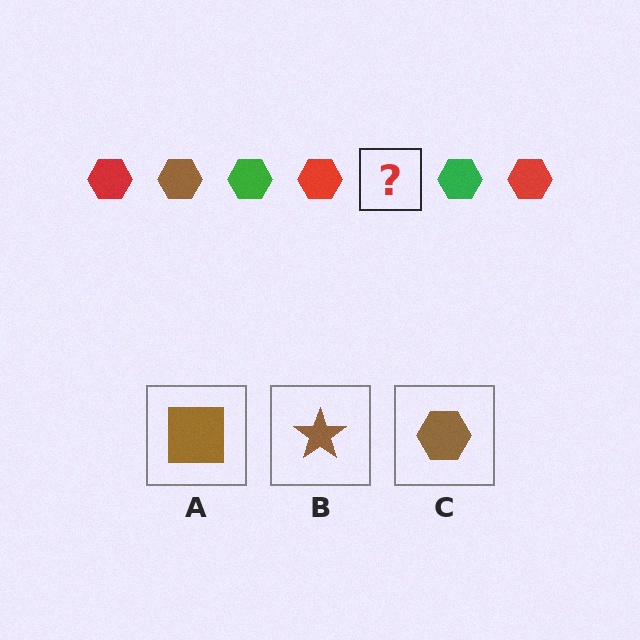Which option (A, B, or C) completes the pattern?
C.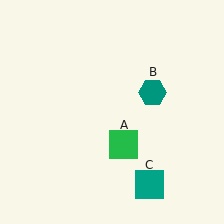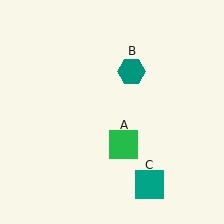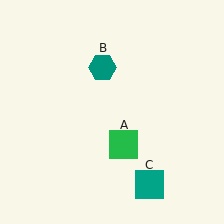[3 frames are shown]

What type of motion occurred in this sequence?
The teal hexagon (object B) rotated counterclockwise around the center of the scene.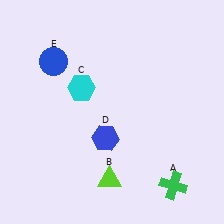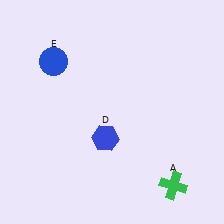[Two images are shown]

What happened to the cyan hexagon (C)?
The cyan hexagon (C) was removed in Image 2. It was in the top-left area of Image 1.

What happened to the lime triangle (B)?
The lime triangle (B) was removed in Image 2. It was in the bottom-left area of Image 1.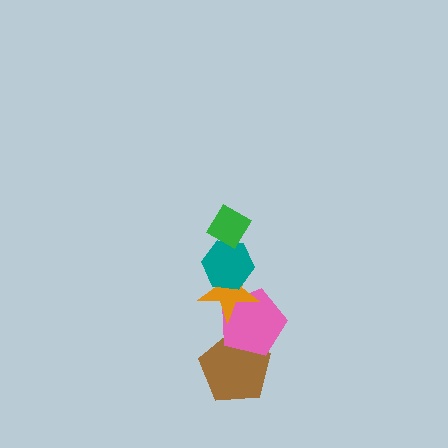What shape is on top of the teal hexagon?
The green diamond is on top of the teal hexagon.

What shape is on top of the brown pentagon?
The pink pentagon is on top of the brown pentagon.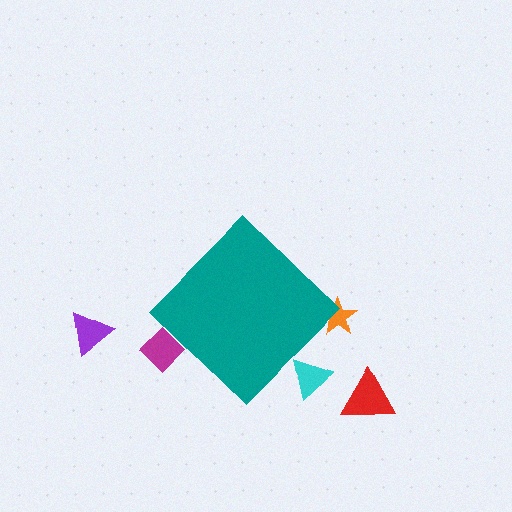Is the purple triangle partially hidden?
No, the purple triangle is fully visible.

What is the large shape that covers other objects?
A teal diamond.